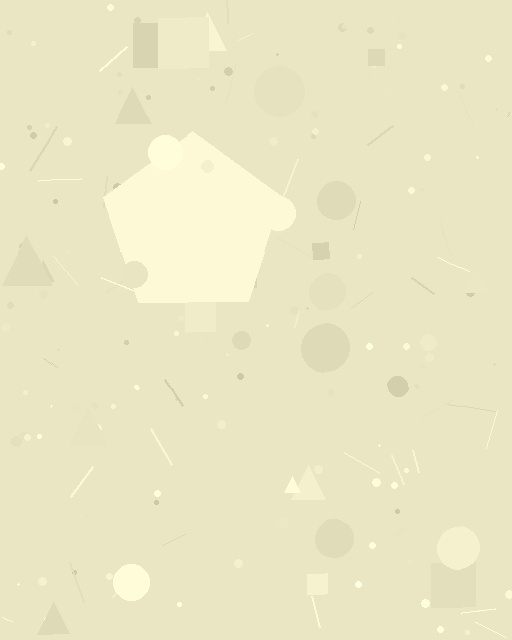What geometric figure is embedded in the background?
A pentagon is embedded in the background.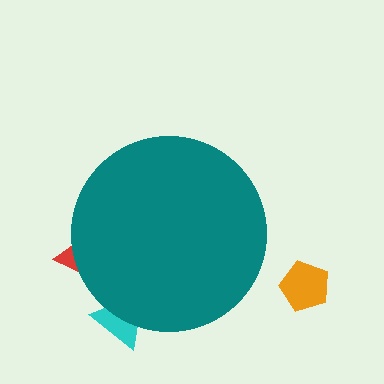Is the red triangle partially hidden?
Yes, the red triangle is partially hidden behind the teal circle.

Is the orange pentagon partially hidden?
No, the orange pentagon is fully visible.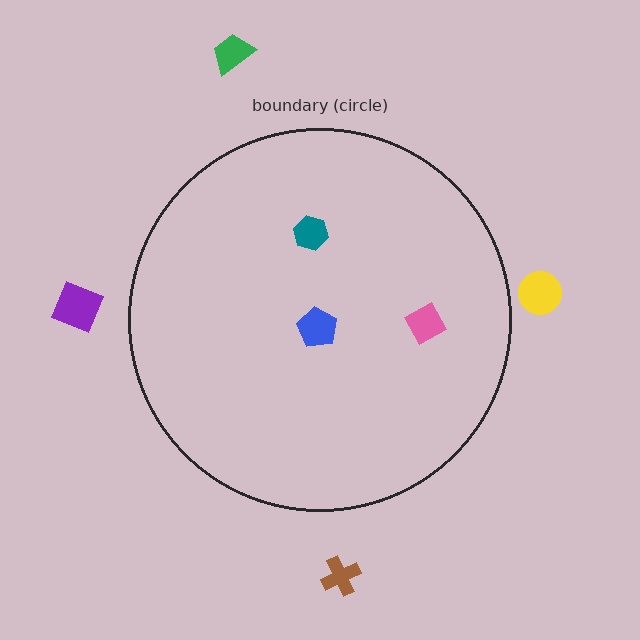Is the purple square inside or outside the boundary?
Outside.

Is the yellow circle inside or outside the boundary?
Outside.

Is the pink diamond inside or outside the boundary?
Inside.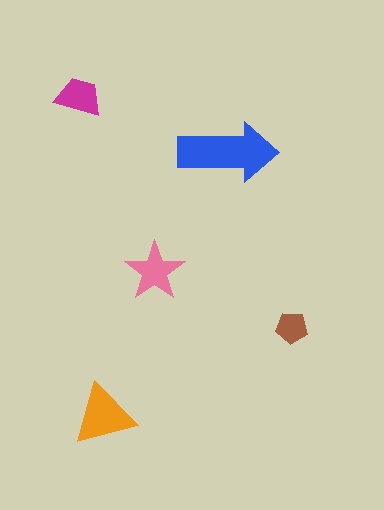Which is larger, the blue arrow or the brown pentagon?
The blue arrow.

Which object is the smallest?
The brown pentagon.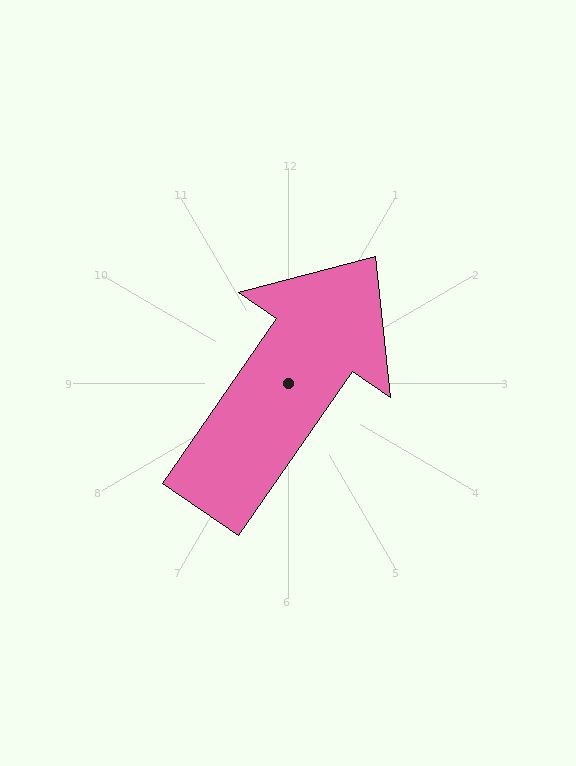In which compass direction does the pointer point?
Northeast.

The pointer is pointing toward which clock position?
Roughly 1 o'clock.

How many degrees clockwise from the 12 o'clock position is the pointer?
Approximately 35 degrees.